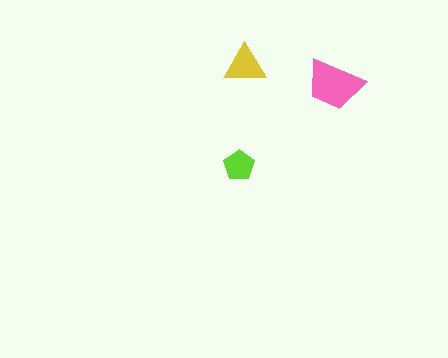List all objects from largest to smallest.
The pink trapezoid, the yellow triangle, the lime pentagon.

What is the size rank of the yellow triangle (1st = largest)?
2nd.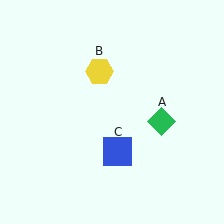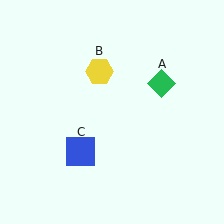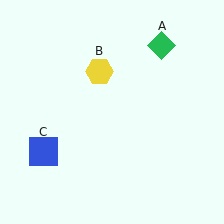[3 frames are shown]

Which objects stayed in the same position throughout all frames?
Yellow hexagon (object B) remained stationary.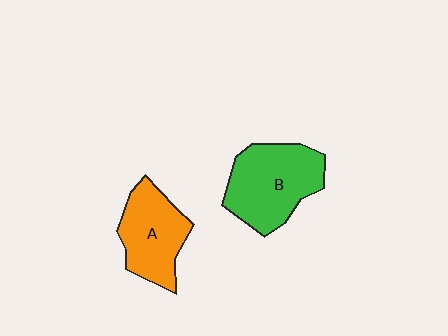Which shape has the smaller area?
Shape A (orange).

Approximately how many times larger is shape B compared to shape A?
Approximately 1.2 times.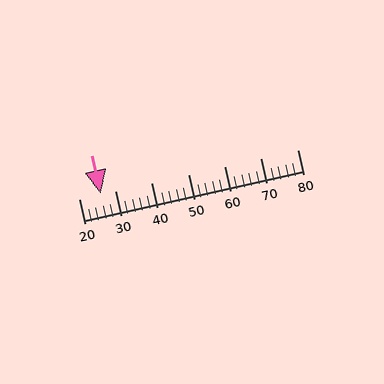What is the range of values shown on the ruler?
The ruler shows values from 20 to 80.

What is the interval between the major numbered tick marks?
The major tick marks are spaced 10 units apart.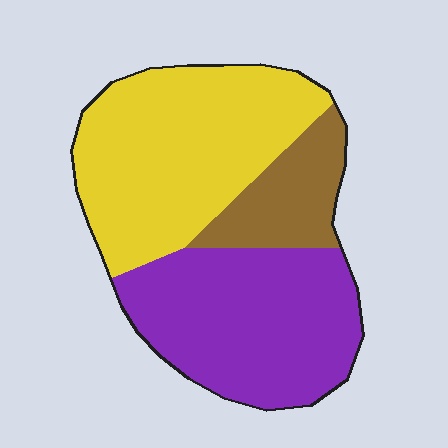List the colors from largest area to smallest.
From largest to smallest: yellow, purple, brown.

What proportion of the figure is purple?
Purple covers 40% of the figure.